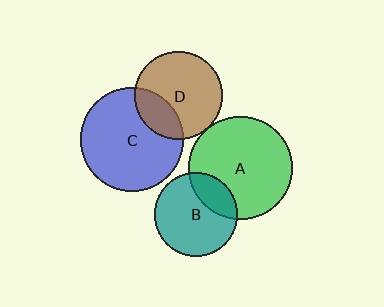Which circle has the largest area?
Circle A (green).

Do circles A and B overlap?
Yes.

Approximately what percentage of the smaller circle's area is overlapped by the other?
Approximately 25%.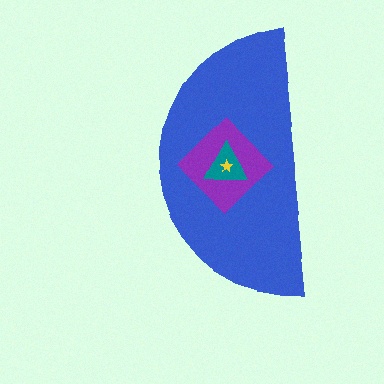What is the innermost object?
The yellow star.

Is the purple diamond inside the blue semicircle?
Yes.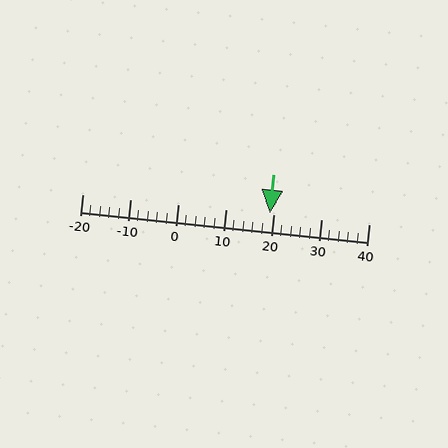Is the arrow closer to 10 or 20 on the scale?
The arrow is closer to 20.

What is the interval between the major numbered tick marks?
The major tick marks are spaced 10 units apart.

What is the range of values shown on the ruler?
The ruler shows values from -20 to 40.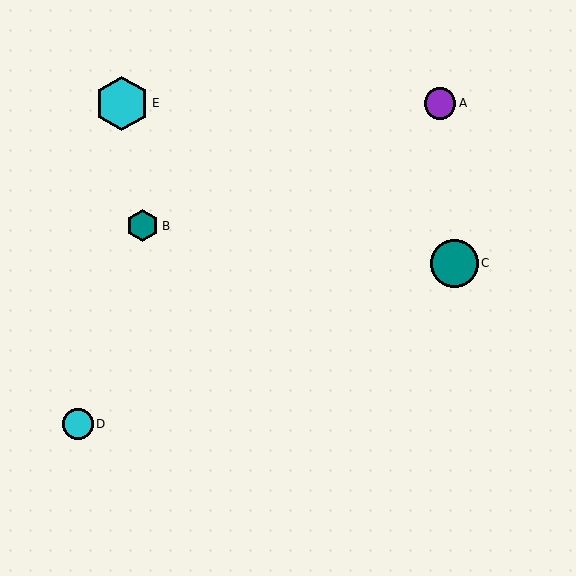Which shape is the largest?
The cyan hexagon (labeled E) is the largest.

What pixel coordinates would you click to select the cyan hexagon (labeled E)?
Click at (122, 103) to select the cyan hexagon E.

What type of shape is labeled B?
Shape B is a teal hexagon.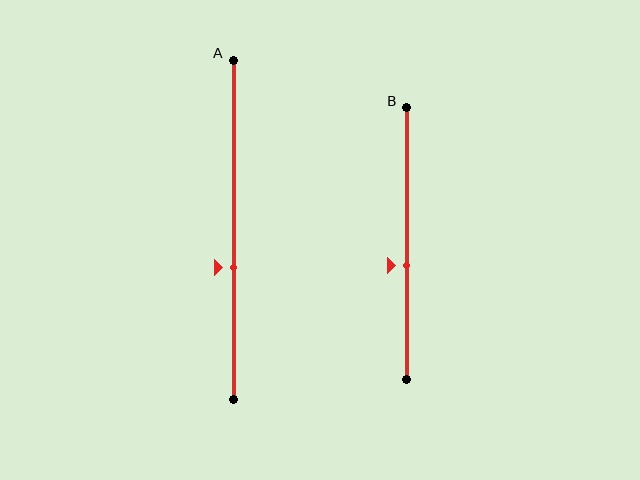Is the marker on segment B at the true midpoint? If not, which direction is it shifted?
No, the marker on segment B is shifted downward by about 8% of the segment length.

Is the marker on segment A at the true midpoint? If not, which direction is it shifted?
No, the marker on segment A is shifted downward by about 11% of the segment length.